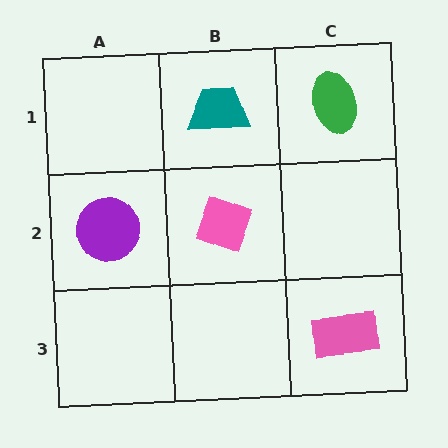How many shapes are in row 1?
2 shapes.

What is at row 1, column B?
A teal trapezoid.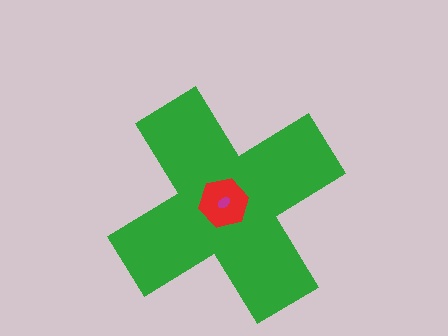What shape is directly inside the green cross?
The red hexagon.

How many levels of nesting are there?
3.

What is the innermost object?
The magenta ellipse.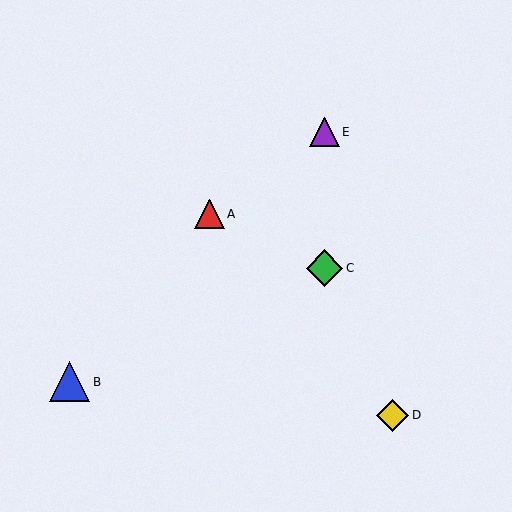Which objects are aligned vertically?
Objects C, E are aligned vertically.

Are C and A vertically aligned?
No, C is at x≈324 and A is at x≈209.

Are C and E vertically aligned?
Yes, both are at x≈324.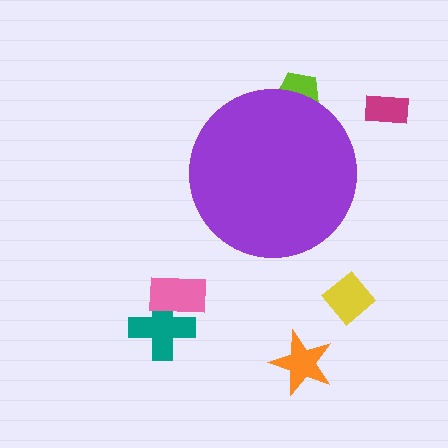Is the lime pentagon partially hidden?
Yes, the lime pentagon is partially hidden behind the purple circle.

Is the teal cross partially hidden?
No, the teal cross is fully visible.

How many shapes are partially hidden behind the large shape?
1 shape is partially hidden.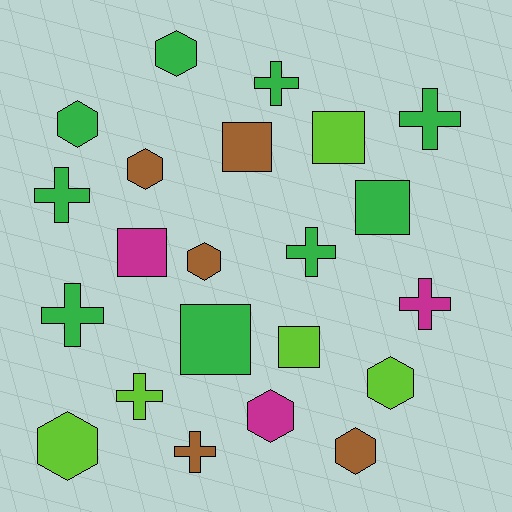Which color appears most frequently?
Green, with 9 objects.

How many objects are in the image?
There are 22 objects.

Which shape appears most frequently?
Cross, with 8 objects.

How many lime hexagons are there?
There are 2 lime hexagons.